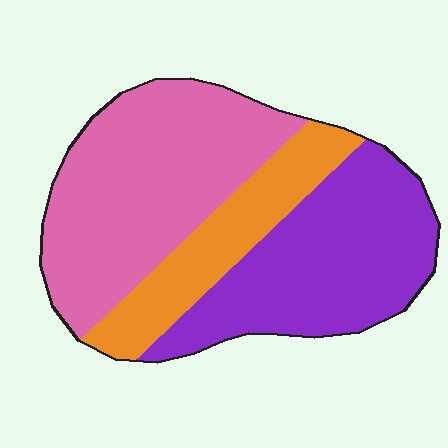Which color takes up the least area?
Orange, at roughly 20%.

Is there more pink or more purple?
Pink.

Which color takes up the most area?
Pink, at roughly 45%.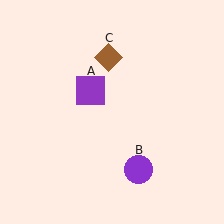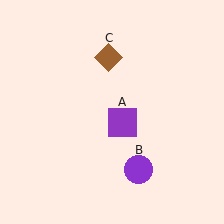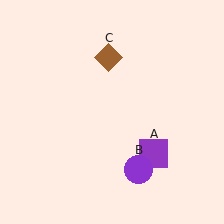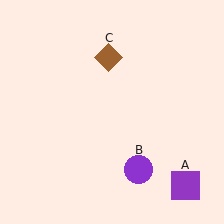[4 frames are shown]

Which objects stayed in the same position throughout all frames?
Purple circle (object B) and brown diamond (object C) remained stationary.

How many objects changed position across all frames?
1 object changed position: purple square (object A).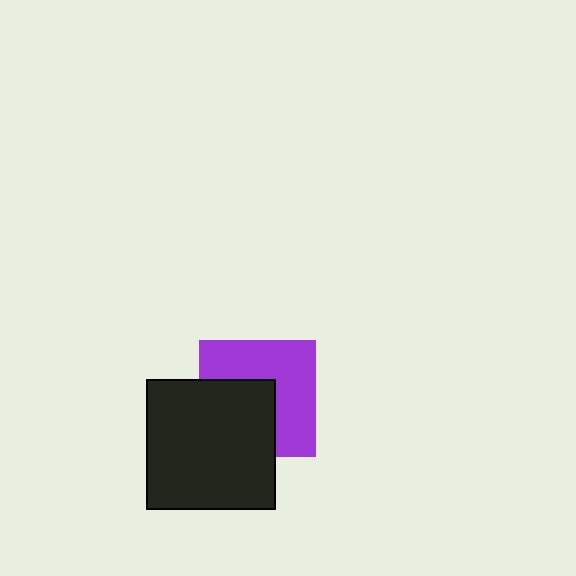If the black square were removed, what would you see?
You would see the complete purple square.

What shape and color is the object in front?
The object in front is a black square.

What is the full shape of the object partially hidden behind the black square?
The partially hidden object is a purple square.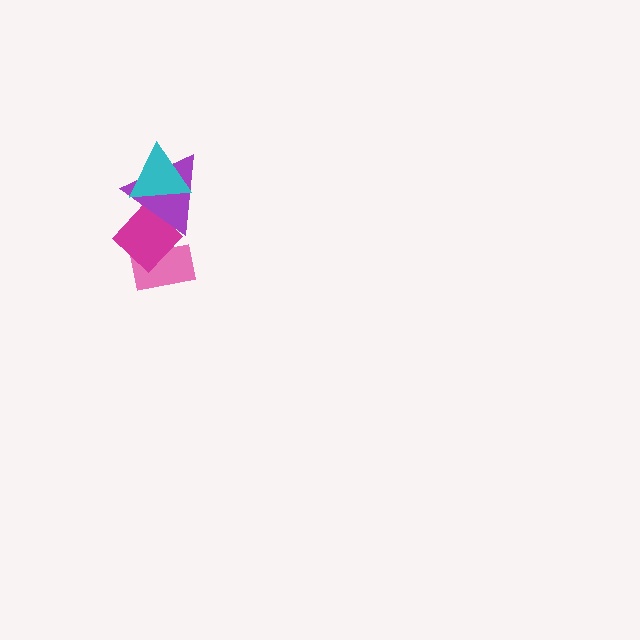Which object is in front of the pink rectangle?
The magenta diamond is in front of the pink rectangle.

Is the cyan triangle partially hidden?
No, no other shape covers it.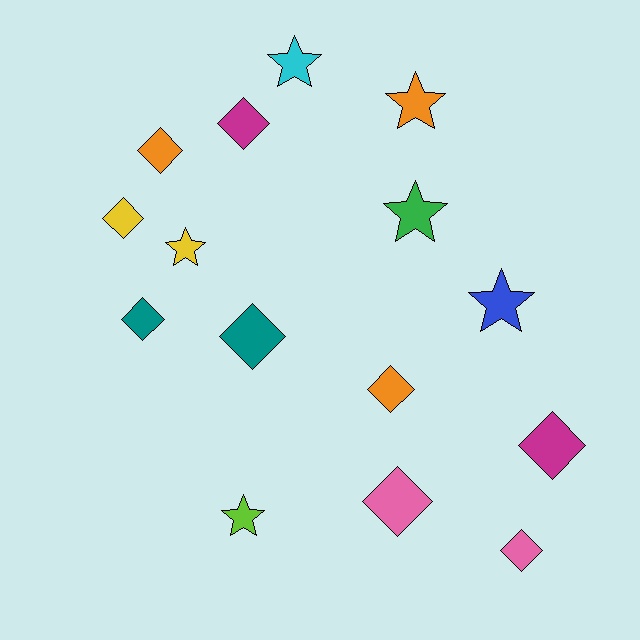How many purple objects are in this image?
There are no purple objects.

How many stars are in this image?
There are 6 stars.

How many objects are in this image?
There are 15 objects.